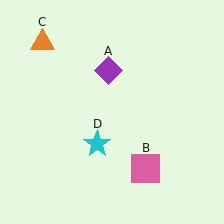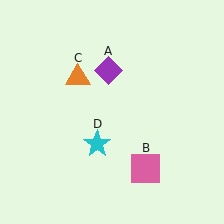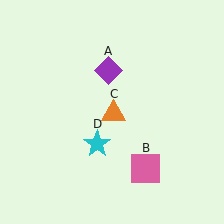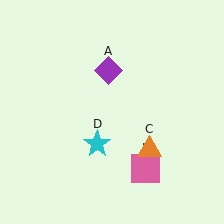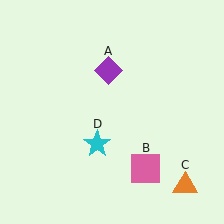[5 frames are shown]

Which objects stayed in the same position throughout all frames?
Purple diamond (object A) and pink square (object B) and cyan star (object D) remained stationary.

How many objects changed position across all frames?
1 object changed position: orange triangle (object C).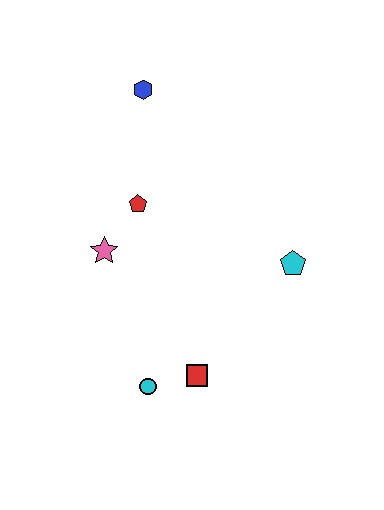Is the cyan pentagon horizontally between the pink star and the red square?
No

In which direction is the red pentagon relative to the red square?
The red pentagon is above the red square.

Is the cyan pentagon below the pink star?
Yes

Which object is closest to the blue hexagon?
The red pentagon is closest to the blue hexagon.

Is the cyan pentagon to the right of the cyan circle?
Yes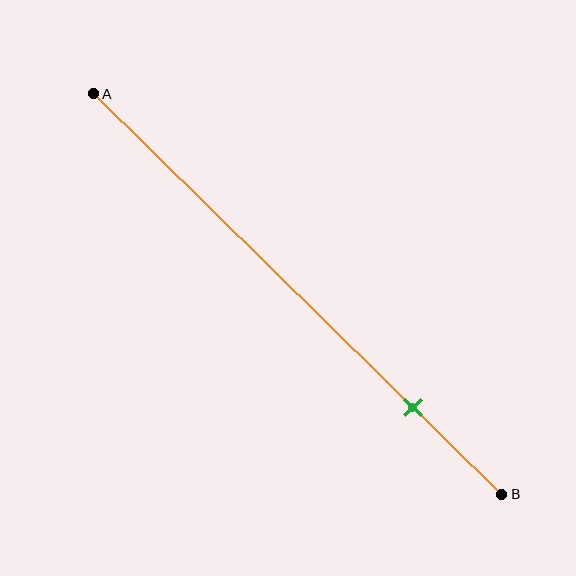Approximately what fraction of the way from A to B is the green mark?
The green mark is approximately 80% of the way from A to B.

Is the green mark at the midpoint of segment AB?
No, the mark is at about 80% from A, not at the 50% midpoint.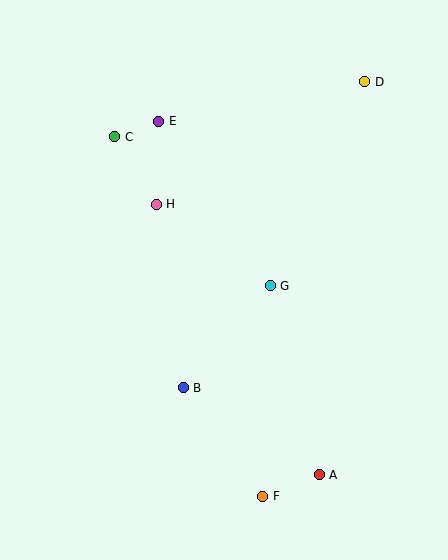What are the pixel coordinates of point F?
Point F is at (263, 496).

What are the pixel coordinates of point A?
Point A is at (319, 475).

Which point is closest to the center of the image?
Point G at (270, 286) is closest to the center.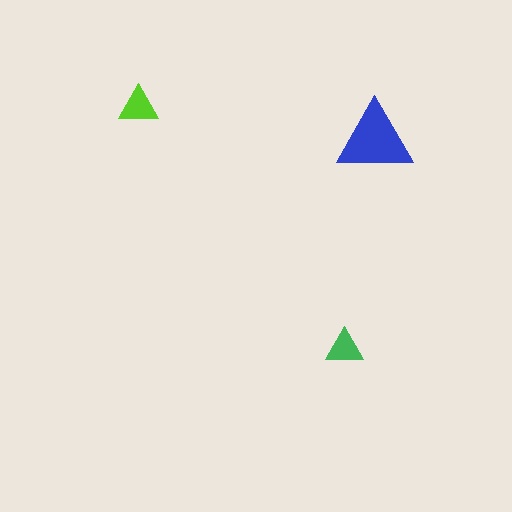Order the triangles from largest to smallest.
the blue one, the lime one, the green one.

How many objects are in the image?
There are 3 objects in the image.